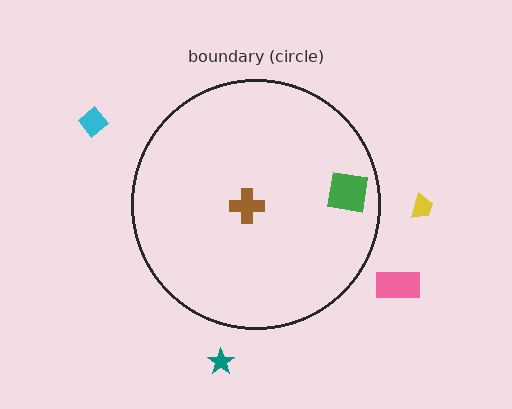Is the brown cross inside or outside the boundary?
Inside.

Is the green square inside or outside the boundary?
Inside.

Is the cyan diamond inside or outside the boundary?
Outside.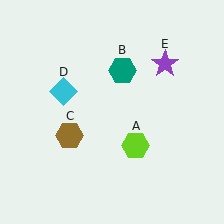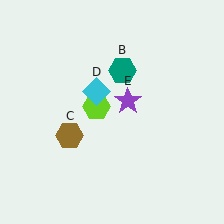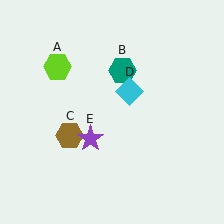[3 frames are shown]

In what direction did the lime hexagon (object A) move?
The lime hexagon (object A) moved up and to the left.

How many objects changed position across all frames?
3 objects changed position: lime hexagon (object A), cyan diamond (object D), purple star (object E).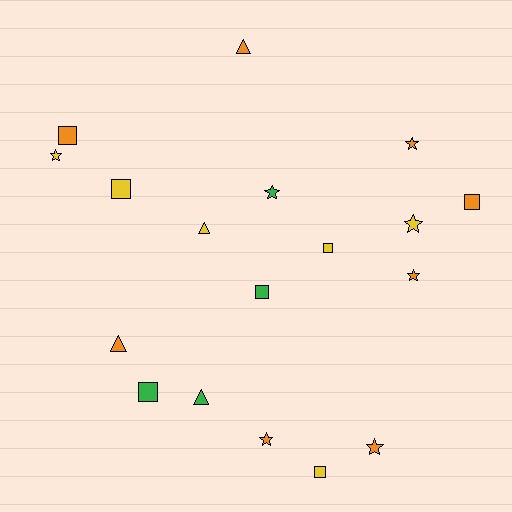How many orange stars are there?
There are 4 orange stars.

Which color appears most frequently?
Orange, with 8 objects.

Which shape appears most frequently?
Star, with 7 objects.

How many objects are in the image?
There are 18 objects.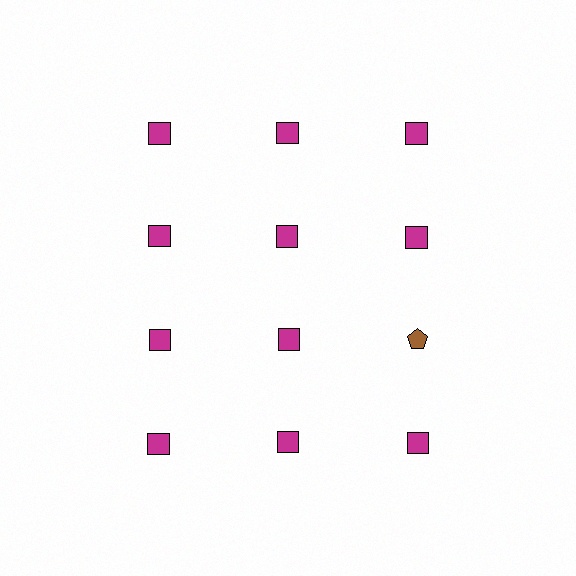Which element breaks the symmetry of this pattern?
The brown pentagon in the third row, center column breaks the symmetry. All other shapes are magenta squares.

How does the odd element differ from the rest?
It differs in both color (brown instead of magenta) and shape (pentagon instead of square).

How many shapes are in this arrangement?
There are 12 shapes arranged in a grid pattern.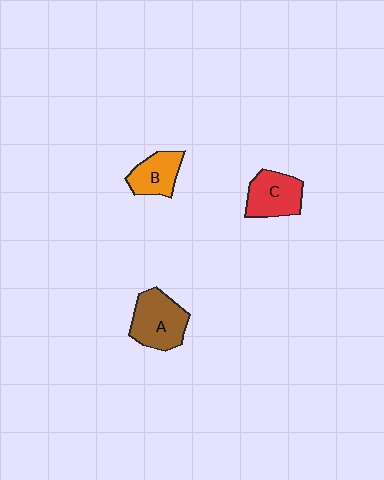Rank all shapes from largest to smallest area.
From largest to smallest: A (brown), C (red), B (orange).